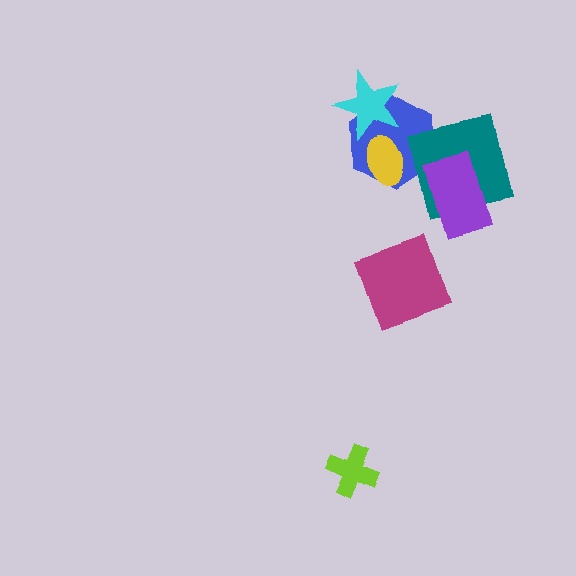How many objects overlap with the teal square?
2 objects overlap with the teal square.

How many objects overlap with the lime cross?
0 objects overlap with the lime cross.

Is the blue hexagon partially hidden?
Yes, it is partially covered by another shape.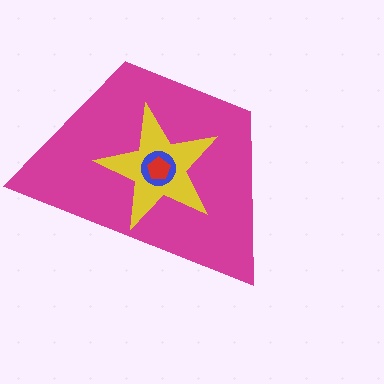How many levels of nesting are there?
4.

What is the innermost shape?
The red pentagon.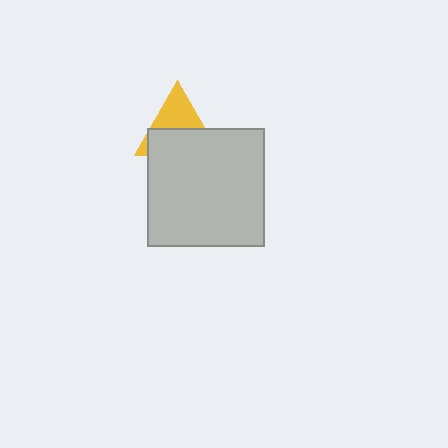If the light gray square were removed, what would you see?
You would see the complete yellow triangle.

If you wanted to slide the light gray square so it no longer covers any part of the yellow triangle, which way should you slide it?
Slide it down — that is the most direct way to separate the two shapes.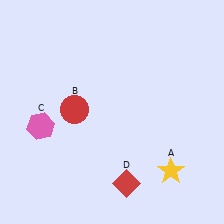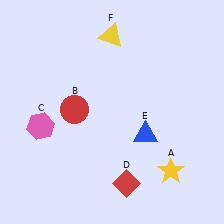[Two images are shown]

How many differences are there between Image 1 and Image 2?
There are 2 differences between the two images.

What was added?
A blue triangle (E), a yellow triangle (F) were added in Image 2.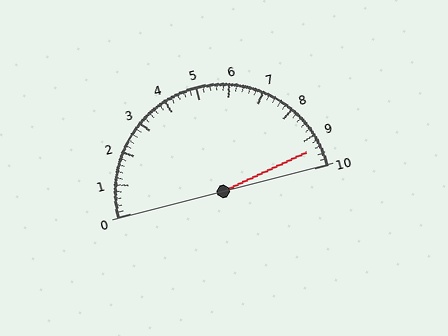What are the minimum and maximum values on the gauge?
The gauge ranges from 0 to 10.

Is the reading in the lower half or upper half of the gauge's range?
The reading is in the upper half of the range (0 to 10).